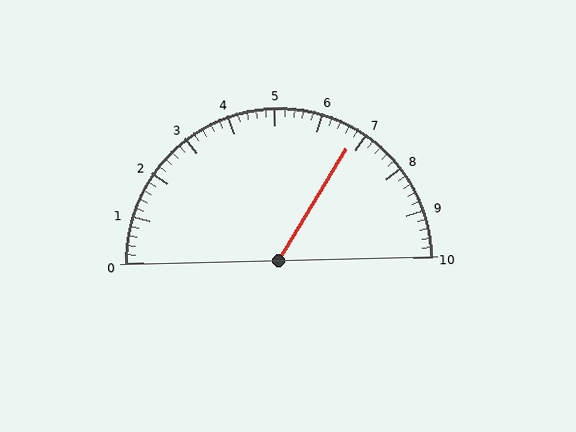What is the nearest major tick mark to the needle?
The nearest major tick mark is 7.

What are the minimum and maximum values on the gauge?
The gauge ranges from 0 to 10.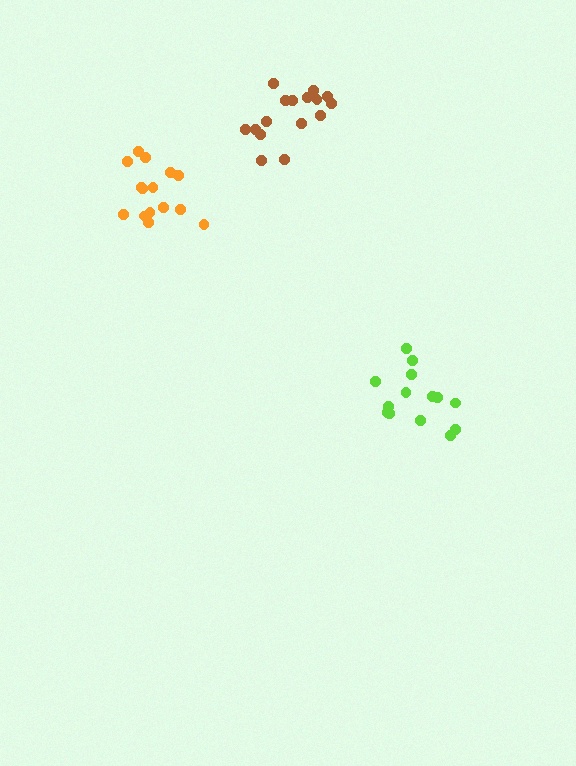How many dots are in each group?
Group 1: 17 dots, Group 2: 14 dots, Group 3: 15 dots (46 total).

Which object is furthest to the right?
The lime cluster is rightmost.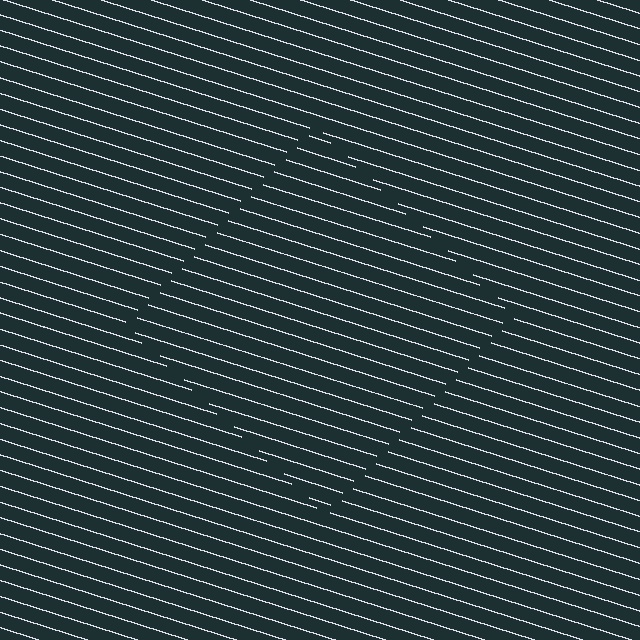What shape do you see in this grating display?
An illusory square. The interior of the shape contains the same grating, shifted by half a period — the contour is defined by the phase discontinuity where line-ends from the inner and outer gratings abut.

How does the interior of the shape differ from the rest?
The interior of the shape contains the same grating, shifted by half a period — the contour is defined by the phase discontinuity where line-ends from the inner and outer gratings abut.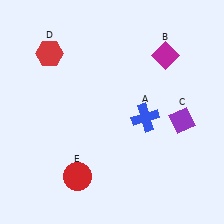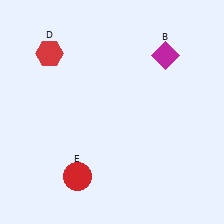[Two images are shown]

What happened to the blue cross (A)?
The blue cross (A) was removed in Image 2. It was in the bottom-right area of Image 1.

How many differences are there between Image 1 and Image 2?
There are 2 differences between the two images.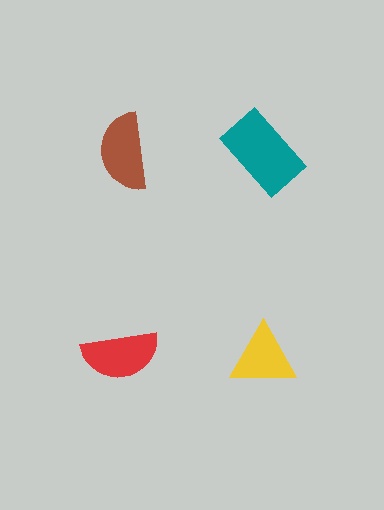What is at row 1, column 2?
A teal rectangle.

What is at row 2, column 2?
A yellow triangle.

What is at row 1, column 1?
A brown semicircle.